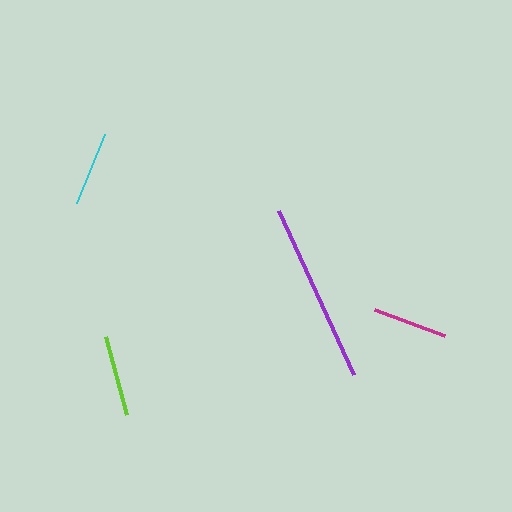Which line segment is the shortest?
The magenta line is the shortest at approximately 74 pixels.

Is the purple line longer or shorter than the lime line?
The purple line is longer than the lime line.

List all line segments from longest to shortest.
From longest to shortest: purple, lime, cyan, magenta.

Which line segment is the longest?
The purple line is the longest at approximately 180 pixels.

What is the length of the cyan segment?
The cyan segment is approximately 75 pixels long.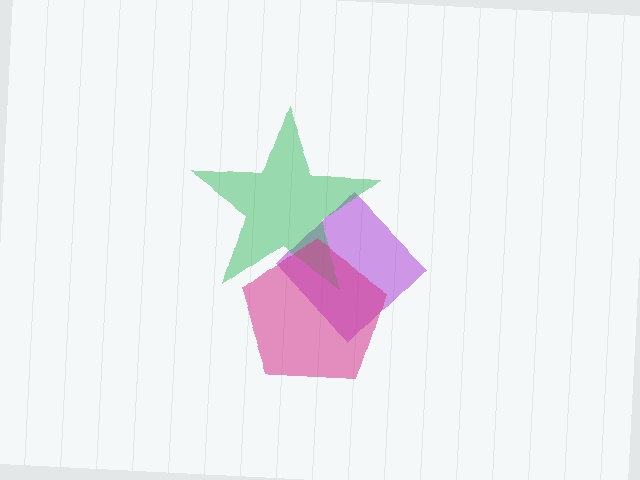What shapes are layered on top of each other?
The layered shapes are: a purple diamond, a green star, a magenta pentagon.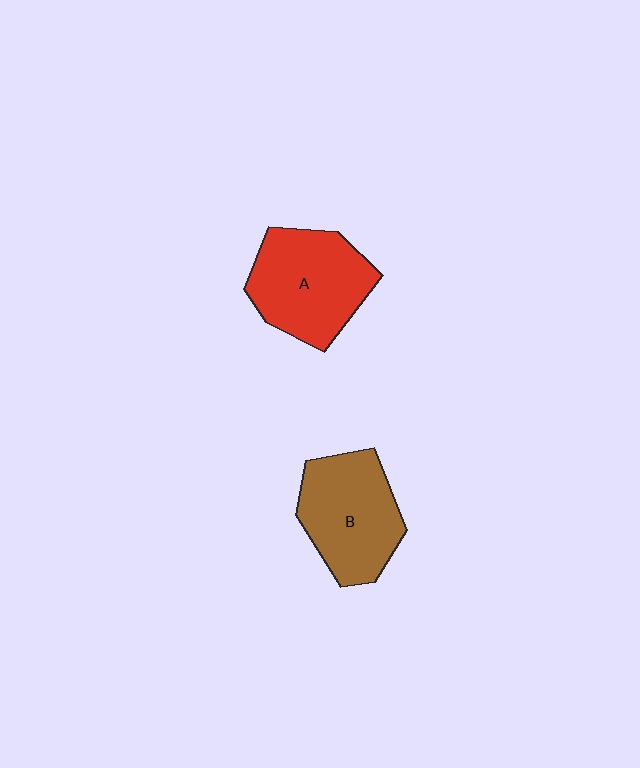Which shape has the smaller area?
Shape B (brown).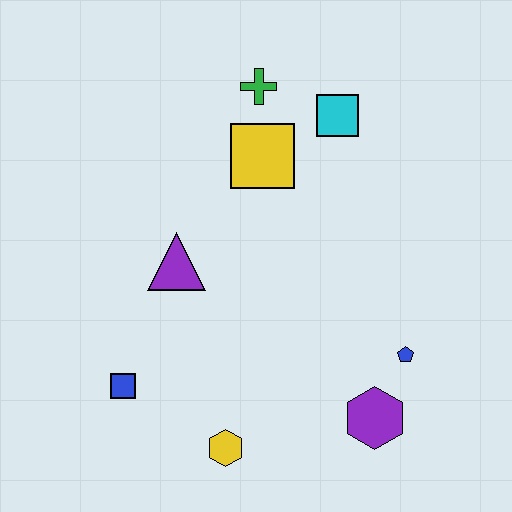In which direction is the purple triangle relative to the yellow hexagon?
The purple triangle is above the yellow hexagon.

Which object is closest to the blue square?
The yellow hexagon is closest to the blue square.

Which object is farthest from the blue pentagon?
The green cross is farthest from the blue pentagon.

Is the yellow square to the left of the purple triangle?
No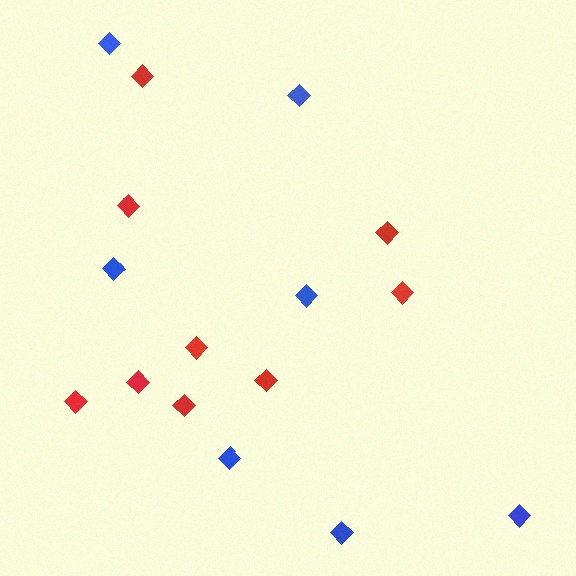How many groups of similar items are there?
There are 2 groups: one group of blue diamonds (7) and one group of red diamonds (9).